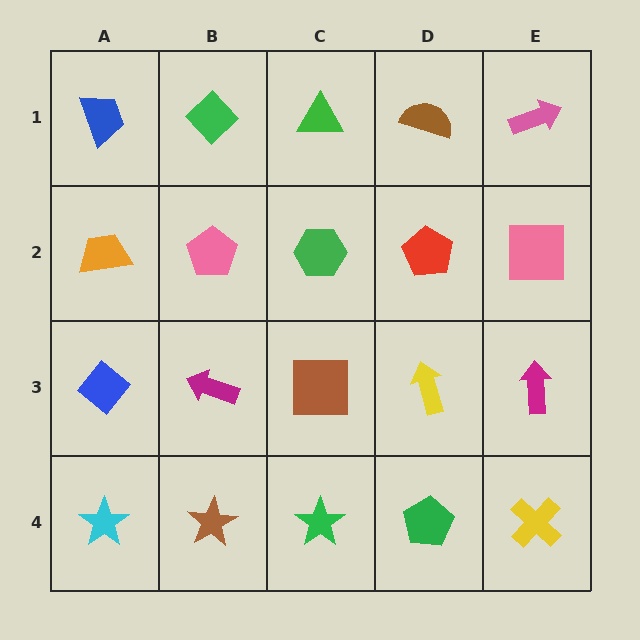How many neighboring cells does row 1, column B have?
3.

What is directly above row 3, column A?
An orange trapezoid.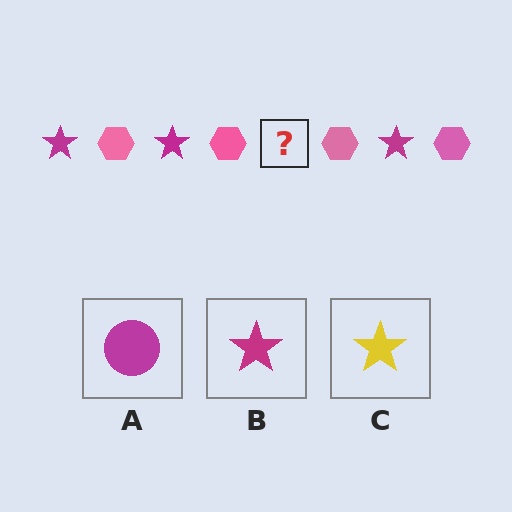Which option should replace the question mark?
Option B.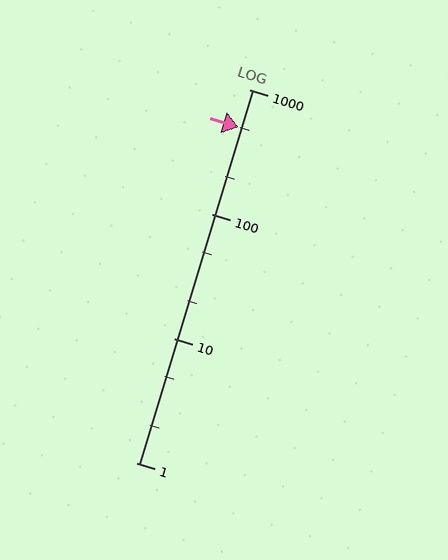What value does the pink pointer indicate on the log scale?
The pointer indicates approximately 500.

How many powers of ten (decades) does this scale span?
The scale spans 3 decades, from 1 to 1000.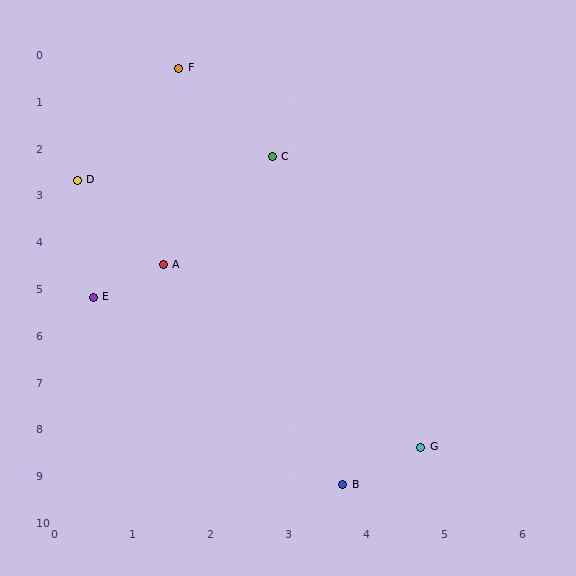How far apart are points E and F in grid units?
Points E and F are about 5.0 grid units apart.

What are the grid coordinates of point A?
Point A is at approximately (1.4, 4.5).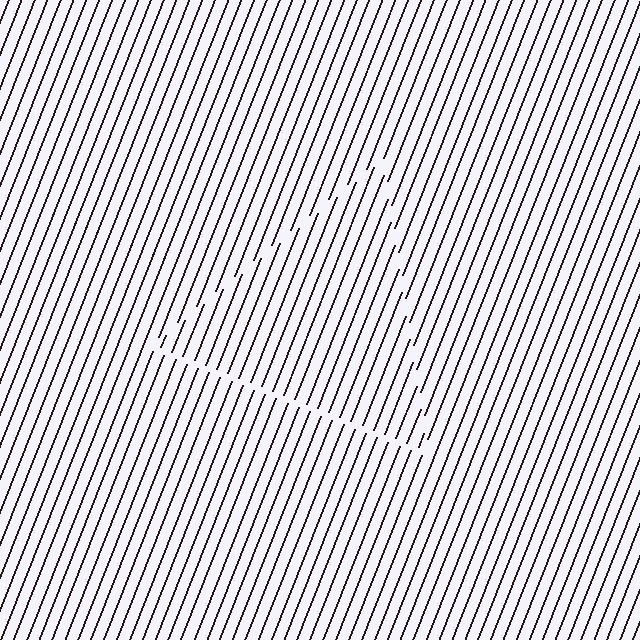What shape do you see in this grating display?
An illusory triangle. The interior of the shape contains the same grating, shifted by half a period — the contour is defined by the phase discontinuity where line-ends from the inner and outer gratings abut.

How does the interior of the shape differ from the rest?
The interior of the shape contains the same grating, shifted by half a period — the contour is defined by the phase discontinuity where line-ends from the inner and outer gratings abut.